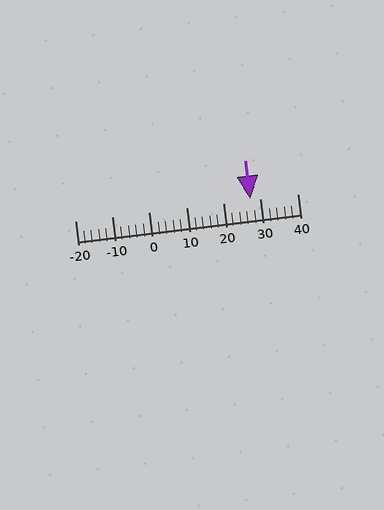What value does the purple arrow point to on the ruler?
The purple arrow points to approximately 27.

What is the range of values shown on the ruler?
The ruler shows values from -20 to 40.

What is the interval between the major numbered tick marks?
The major tick marks are spaced 10 units apart.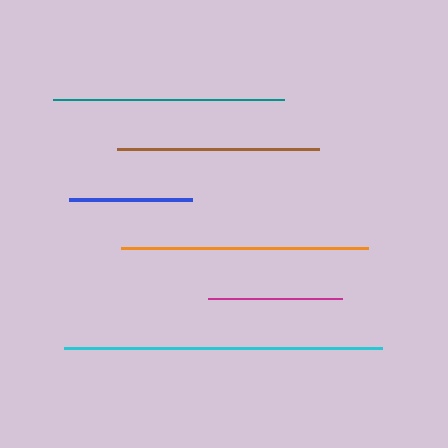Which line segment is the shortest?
The blue line is the shortest at approximately 123 pixels.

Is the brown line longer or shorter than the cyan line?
The cyan line is longer than the brown line.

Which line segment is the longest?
The cyan line is the longest at approximately 318 pixels.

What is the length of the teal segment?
The teal segment is approximately 231 pixels long.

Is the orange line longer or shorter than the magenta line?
The orange line is longer than the magenta line.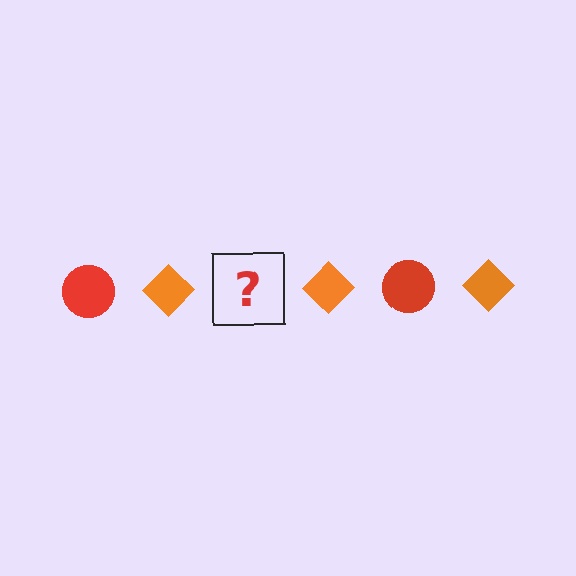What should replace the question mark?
The question mark should be replaced with a red circle.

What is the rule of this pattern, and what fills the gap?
The rule is that the pattern alternates between red circle and orange diamond. The gap should be filled with a red circle.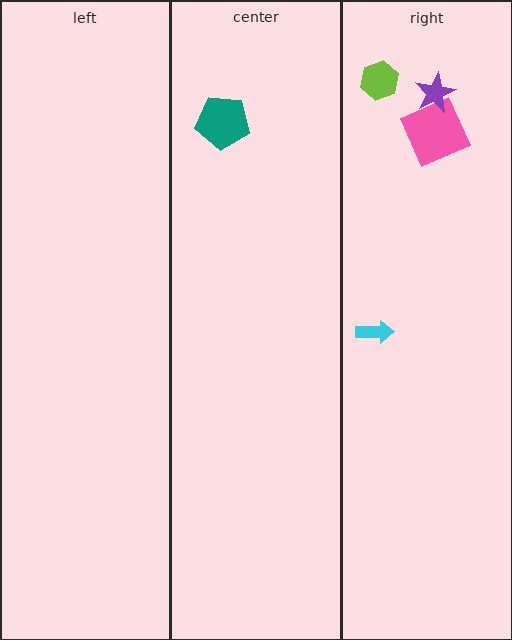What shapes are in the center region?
The teal pentagon.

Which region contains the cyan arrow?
The right region.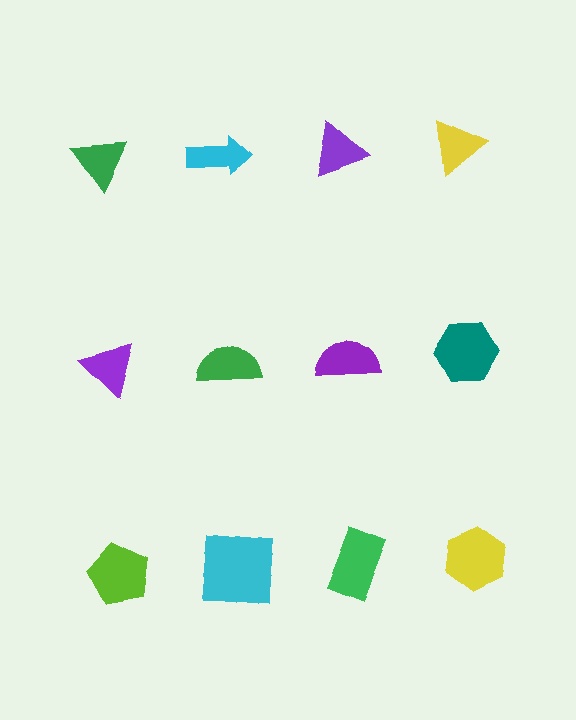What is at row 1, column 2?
A cyan arrow.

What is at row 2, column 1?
A purple triangle.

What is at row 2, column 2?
A green semicircle.